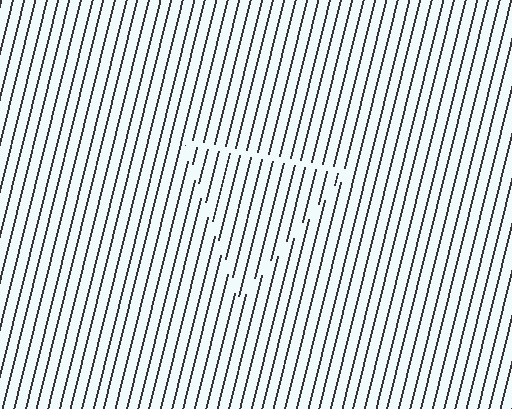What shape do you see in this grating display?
An illusory triangle. The interior of the shape contains the same grating, shifted by half a period — the contour is defined by the phase discontinuity where line-ends from the inner and outer gratings abut.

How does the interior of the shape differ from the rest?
The interior of the shape contains the same grating, shifted by half a period — the contour is defined by the phase discontinuity where line-ends from the inner and outer gratings abut.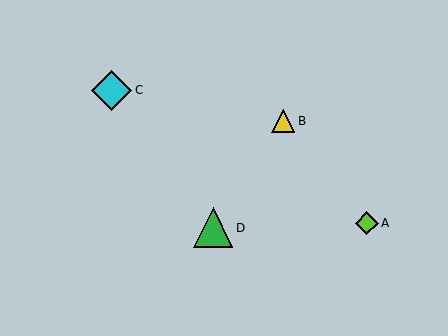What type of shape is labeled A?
Shape A is a lime diamond.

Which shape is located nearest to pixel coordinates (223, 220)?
The green triangle (labeled D) at (213, 228) is nearest to that location.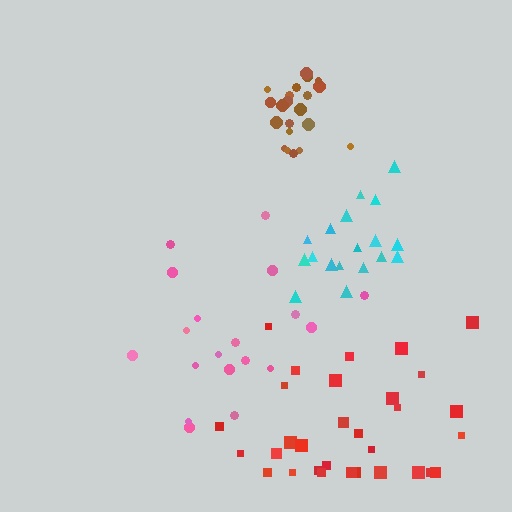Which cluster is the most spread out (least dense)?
Pink.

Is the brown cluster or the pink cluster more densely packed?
Brown.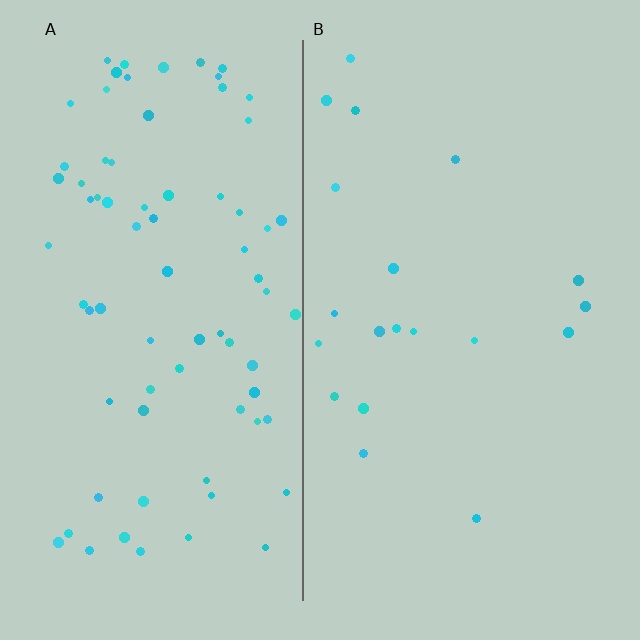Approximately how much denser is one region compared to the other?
Approximately 3.9× — region A over region B.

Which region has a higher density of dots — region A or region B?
A (the left).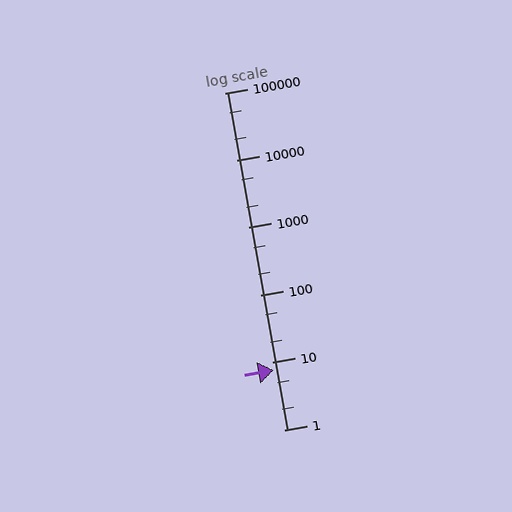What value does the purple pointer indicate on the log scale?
The pointer indicates approximately 7.7.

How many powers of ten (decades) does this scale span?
The scale spans 5 decades, from 1 to 100000.